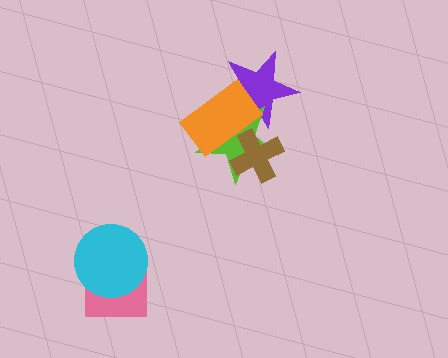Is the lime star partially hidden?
Yes, it is partially covered by another shape.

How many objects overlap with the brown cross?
2 objects overlap with the brown cross.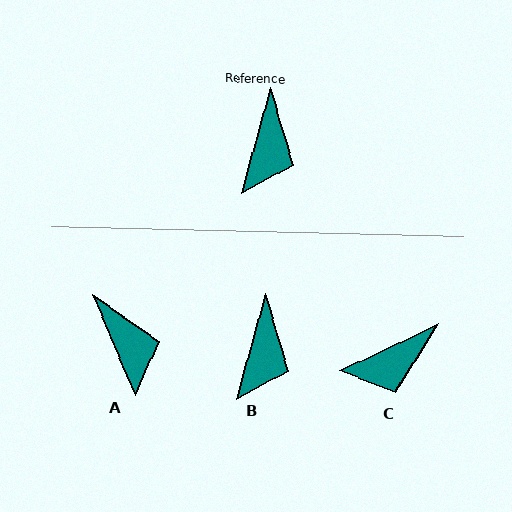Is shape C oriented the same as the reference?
No, it is off by about 49 degrees.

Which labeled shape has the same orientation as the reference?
B.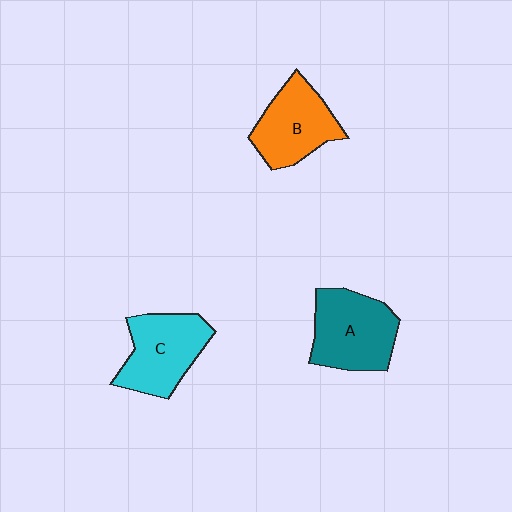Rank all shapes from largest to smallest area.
From largest to smallest: A (teal), C (cyan), B (orange).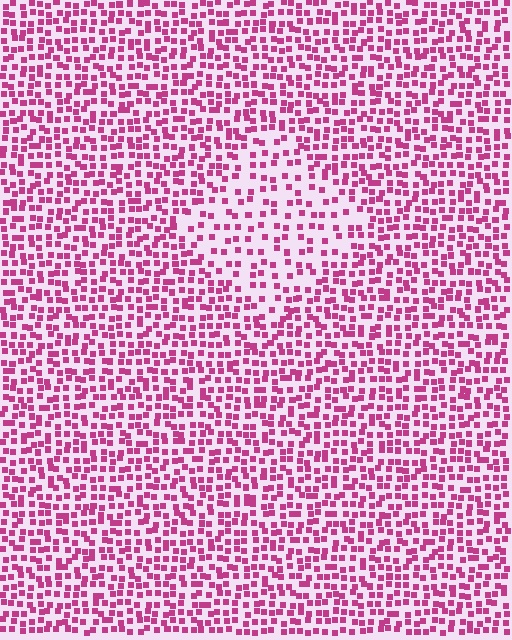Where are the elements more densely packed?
The elements are more densely packed outside the diamond boundary.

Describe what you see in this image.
The image contains small magenta elements arranged at two different densities. A diamond-shaped region is visible where the elements are less densely packed than the surrounding area.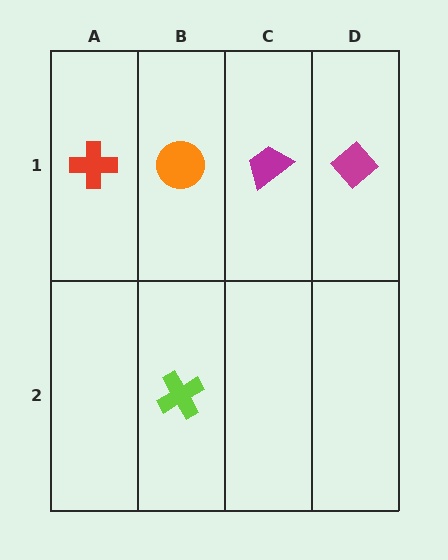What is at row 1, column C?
A magenta trapezoid.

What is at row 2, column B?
A lime cross.